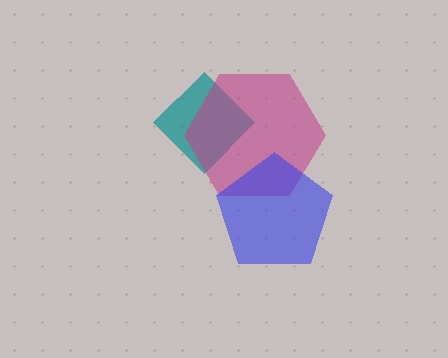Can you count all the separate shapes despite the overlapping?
Yes, there are 3 separate shapes.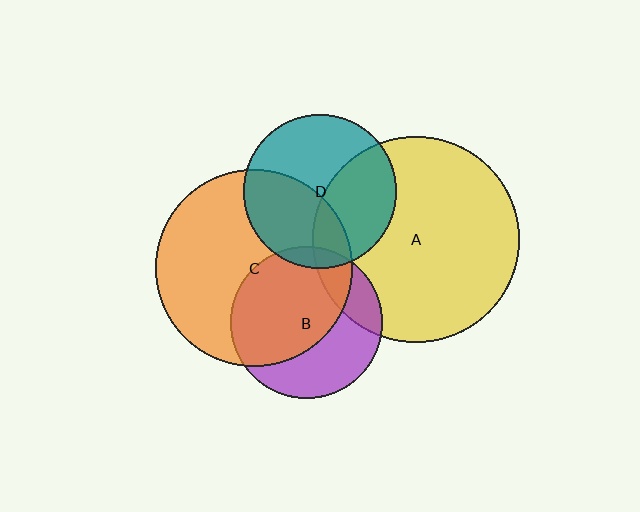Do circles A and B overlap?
Yes.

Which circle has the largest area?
Circle A (yellow).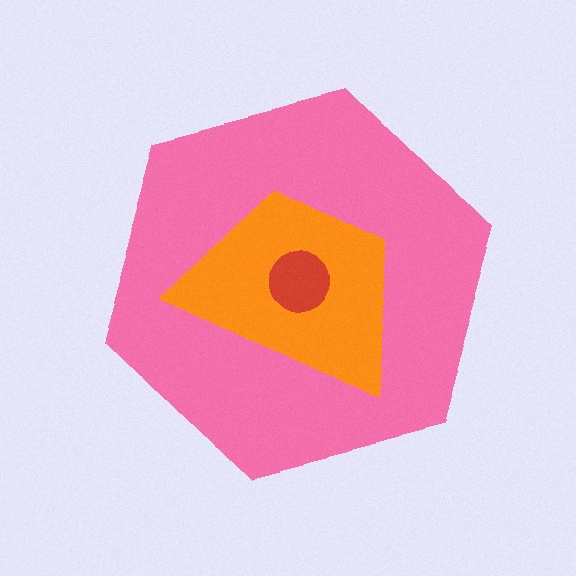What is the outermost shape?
The pink hexagon.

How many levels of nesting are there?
3.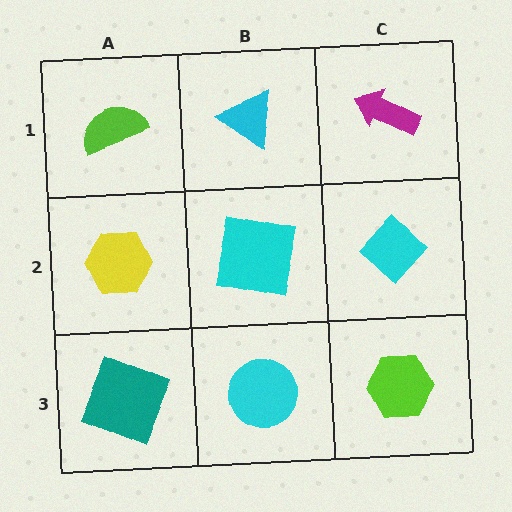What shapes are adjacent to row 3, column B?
A cyan square (row 2, column B), a teal square (row 3, column A), a lime hexagon (row 3, column C).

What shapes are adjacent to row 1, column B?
A cyan square (row 2, column B), a lime semicircle (row 1, column A), a magenta arrow (row 1, column C).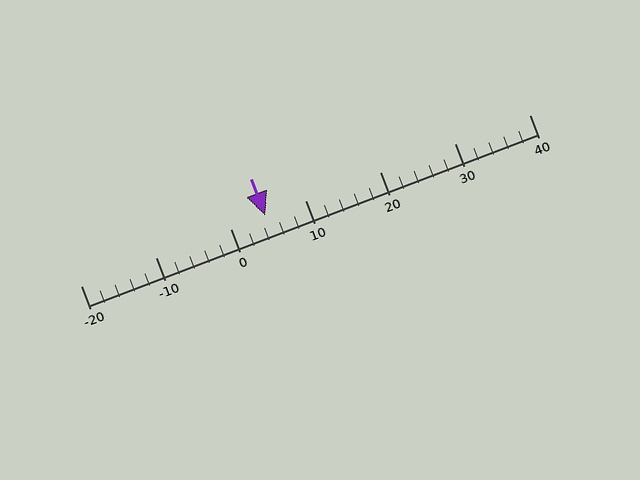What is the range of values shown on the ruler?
The ruler shows values from -20 to 40.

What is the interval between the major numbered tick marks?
The major tick marks are spaced 10 units apart.